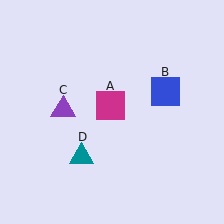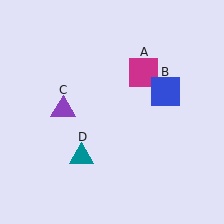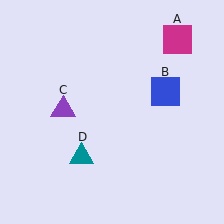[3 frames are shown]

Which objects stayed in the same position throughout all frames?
Blue square (object B) and purple triangle (object C) and teal triangle (object D) remained stationary.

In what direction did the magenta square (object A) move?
The magenta square (object A) moved up and to the right.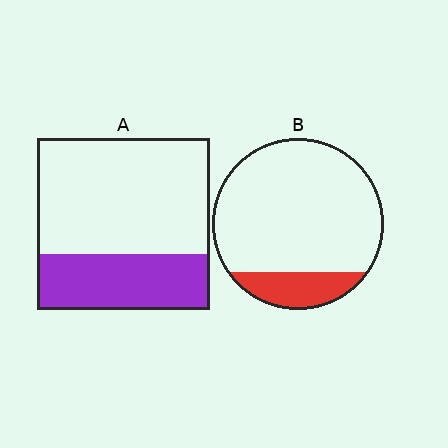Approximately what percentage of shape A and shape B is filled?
A is approximately 35% and B is approximately 15%.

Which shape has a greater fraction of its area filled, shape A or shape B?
Shape A.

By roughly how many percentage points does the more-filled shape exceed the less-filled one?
By roughly 15 percentage points (A over B).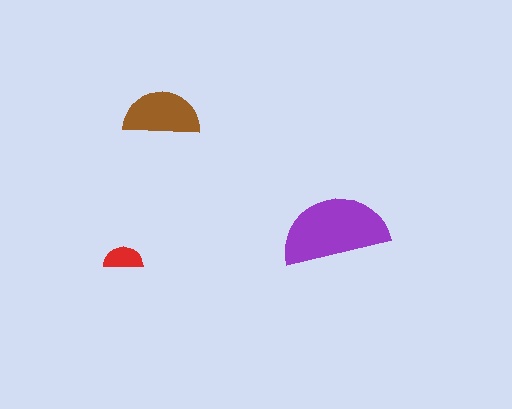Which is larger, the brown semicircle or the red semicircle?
The brown one.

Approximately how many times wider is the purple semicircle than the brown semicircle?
About 1.5 times wider.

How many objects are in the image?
There are 3 objects in the image.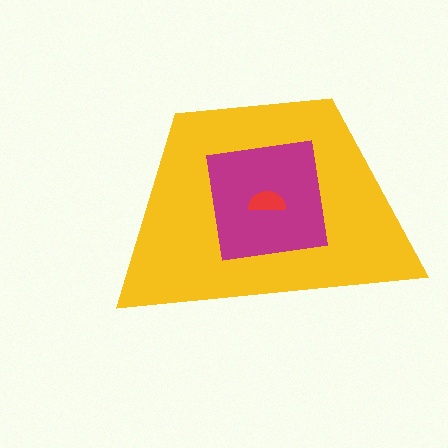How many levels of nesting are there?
3.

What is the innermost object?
The red semicircle.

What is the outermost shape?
The yellow trapezoid.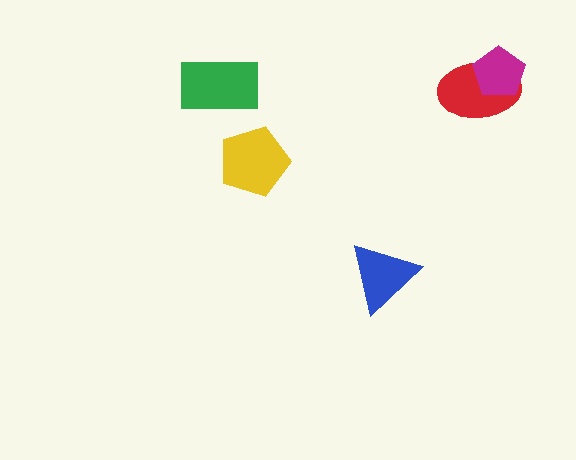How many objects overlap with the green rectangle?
0 objects overlap with the green rectangle.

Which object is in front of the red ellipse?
The magenta pentagon is in front of the red ellipse.